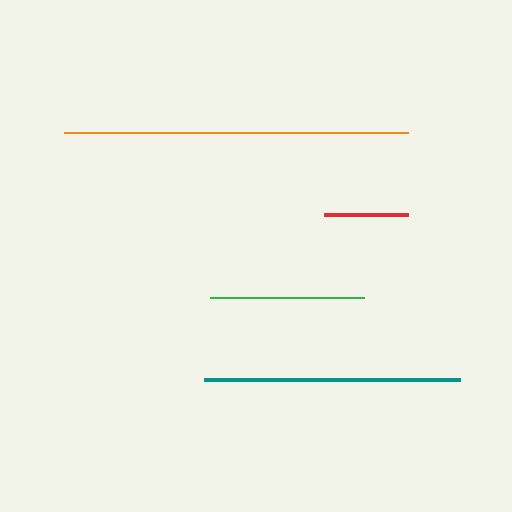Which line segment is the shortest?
The red line is the shortest at approximately 84 pixels.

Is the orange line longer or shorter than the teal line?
The orange line is longer than the teal line.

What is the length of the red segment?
The red segment is approximately 84 pixels long.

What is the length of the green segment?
The green segment is approximately 154 pixels long.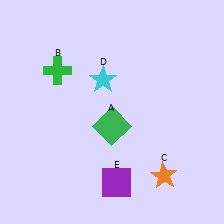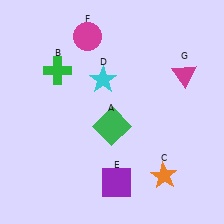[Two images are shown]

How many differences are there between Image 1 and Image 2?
There are 2 differences between the two images.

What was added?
A magenta circle (F), a magenta triangle (G) were added in Image 2.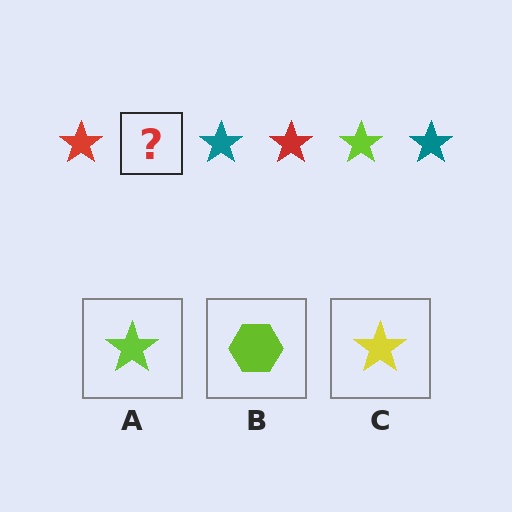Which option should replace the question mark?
Option A.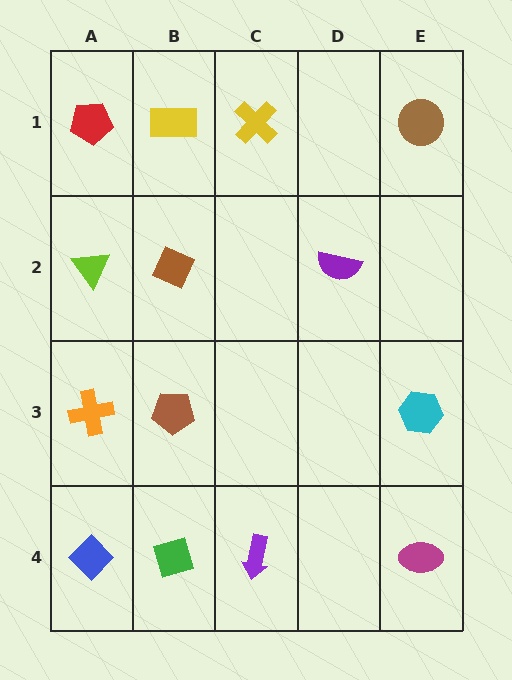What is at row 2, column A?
A lime triangle.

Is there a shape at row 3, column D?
No, that cell is empty.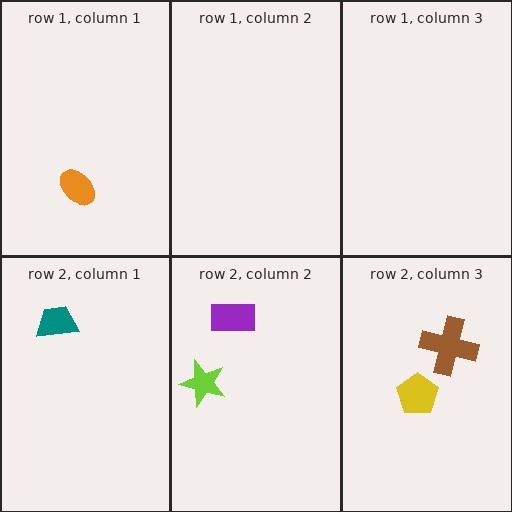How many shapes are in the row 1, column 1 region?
1.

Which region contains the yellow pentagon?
The row 2, column 3 region.